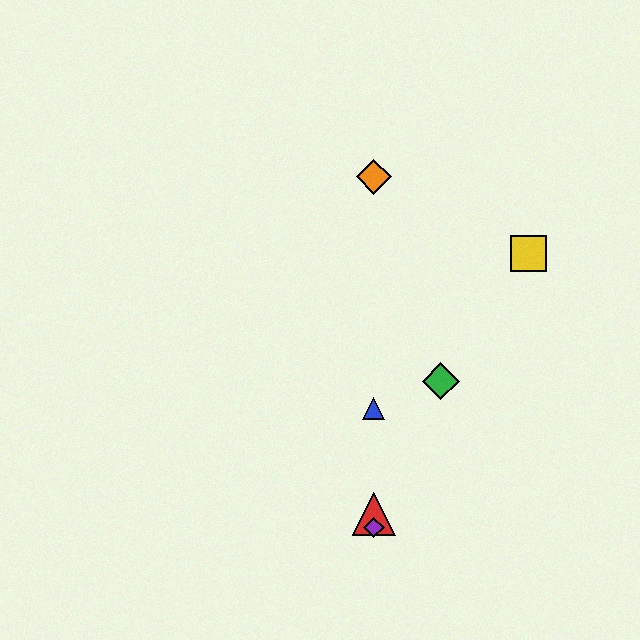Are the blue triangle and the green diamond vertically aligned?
No, the blue triangle is at x≈374 and the green diamond is at x≈441.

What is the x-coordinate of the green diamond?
The green diamond is at x≈441.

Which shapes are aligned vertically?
The red triangle, the blue triangle, the purple diamond, the orange diamond are aligned vertically.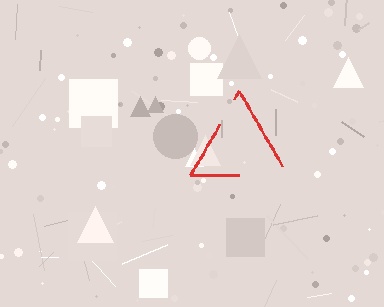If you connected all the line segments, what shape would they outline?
They would outline a triangle.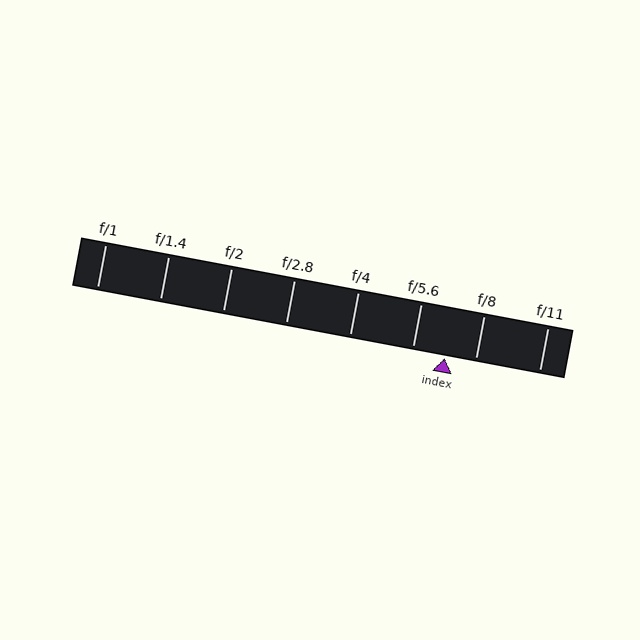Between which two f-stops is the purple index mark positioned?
The index mark is between f/5.6 and f/8.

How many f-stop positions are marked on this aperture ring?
There are 8 f-stop positions marked.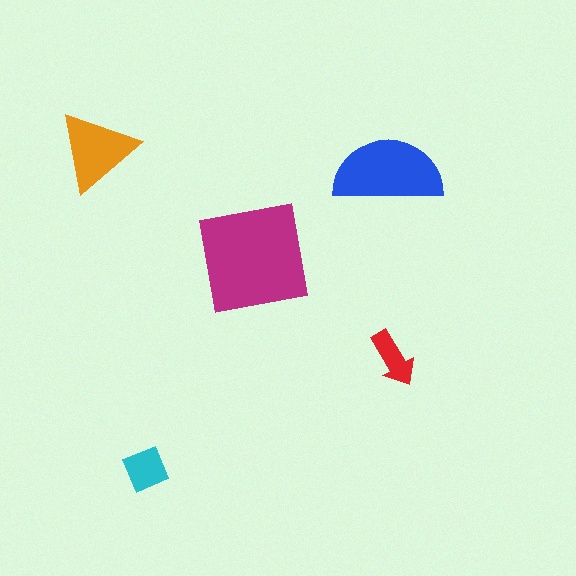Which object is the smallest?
The red arrow.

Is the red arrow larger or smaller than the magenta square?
Smaller.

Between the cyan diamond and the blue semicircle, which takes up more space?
The blue semicircle.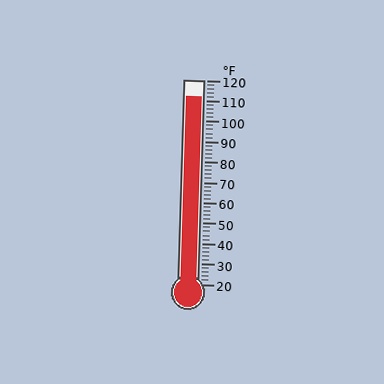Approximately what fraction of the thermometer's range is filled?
The thermometer is filled to approximately 90% of its range.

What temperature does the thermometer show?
The thermometer shows approximately 112°F.